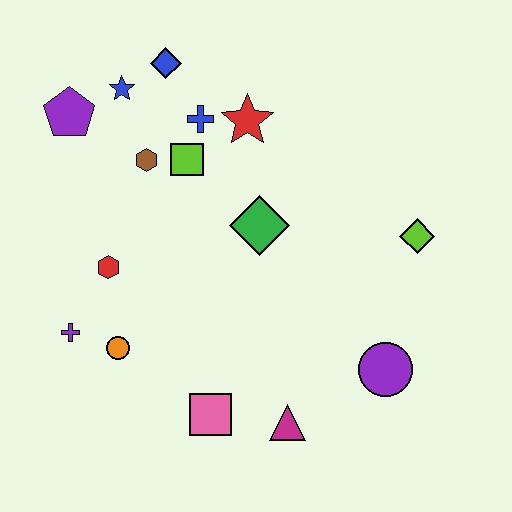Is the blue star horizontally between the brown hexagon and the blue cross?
No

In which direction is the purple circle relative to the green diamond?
The purple circle is below the green diamond.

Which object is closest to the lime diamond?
The purple circle is closest to the lime diamond.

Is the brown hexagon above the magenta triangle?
Yes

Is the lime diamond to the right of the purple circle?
Yes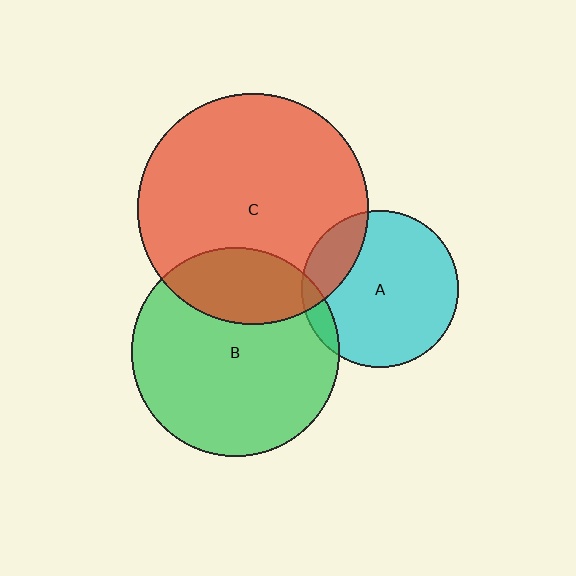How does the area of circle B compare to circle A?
Approximately 1.8 times.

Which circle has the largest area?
Circle C (red).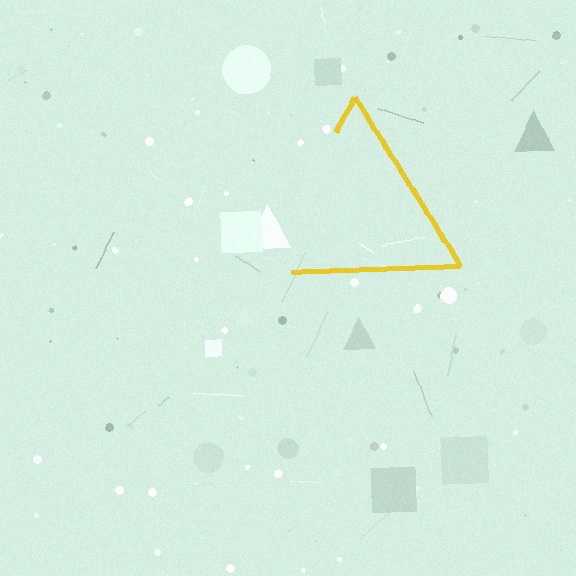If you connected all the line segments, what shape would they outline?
They would outline a triangle.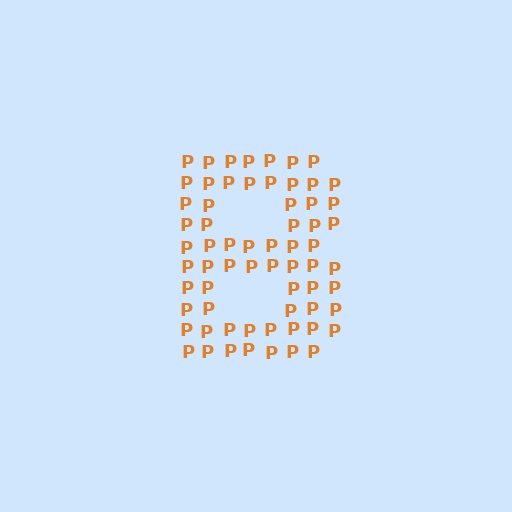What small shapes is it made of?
It is made of small letter P's.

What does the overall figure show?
The overall figure shows the letter B.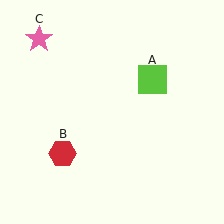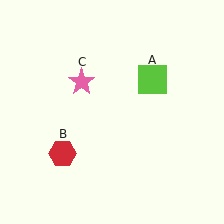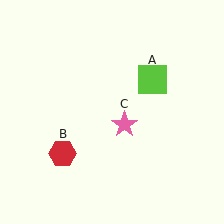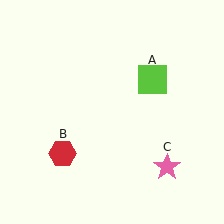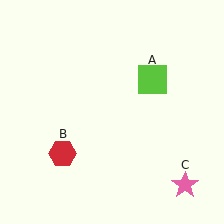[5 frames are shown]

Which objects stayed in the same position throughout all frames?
Lime square (object A) and red hexagon (object B) remained stationary.